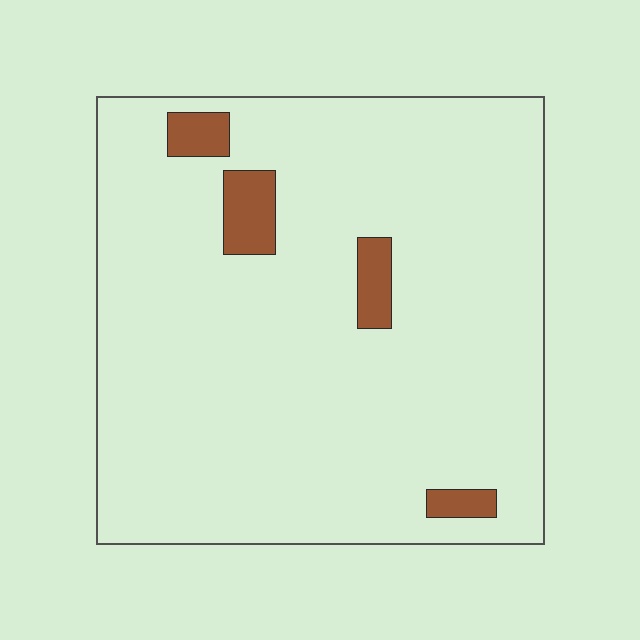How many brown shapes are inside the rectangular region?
4.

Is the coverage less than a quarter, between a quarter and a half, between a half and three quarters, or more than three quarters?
Less than a quarter.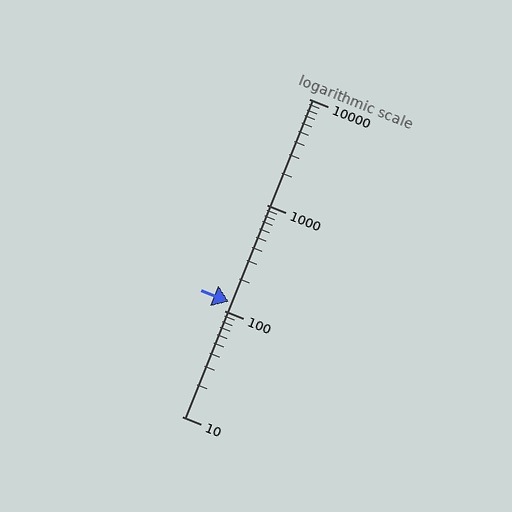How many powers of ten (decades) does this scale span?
The scale spans 3 decades, from 10 to 10000.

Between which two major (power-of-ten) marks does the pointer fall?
The pointer is between 100 and 1000.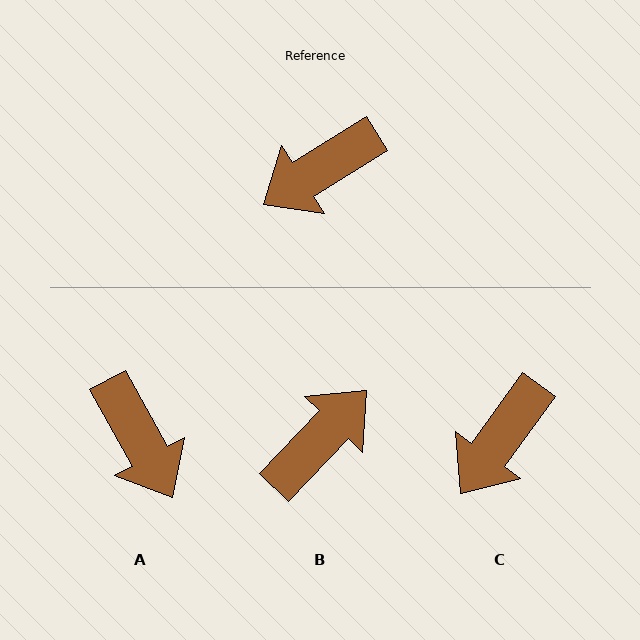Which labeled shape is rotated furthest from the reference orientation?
B, about 166 degrees away.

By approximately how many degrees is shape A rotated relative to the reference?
Approximately 87 degrees counter-clockwise.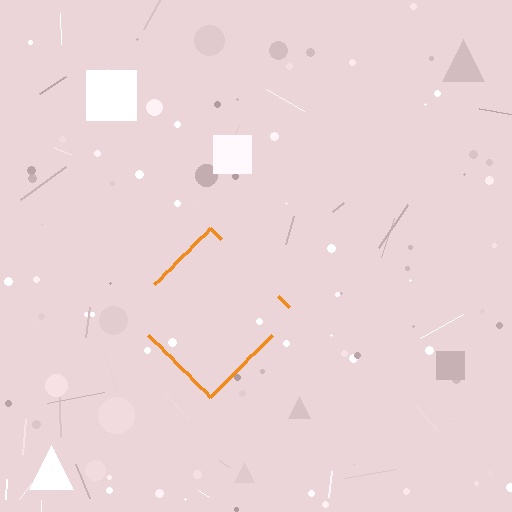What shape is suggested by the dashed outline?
The dashed outline suggests a diamond.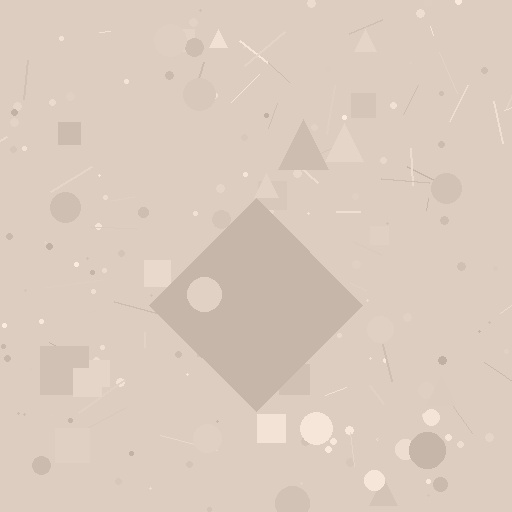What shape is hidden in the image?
A diamond is hidden in the image.